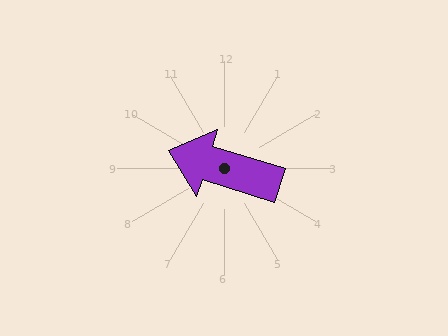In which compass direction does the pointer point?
West.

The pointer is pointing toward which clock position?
Roughly 10 o'clock.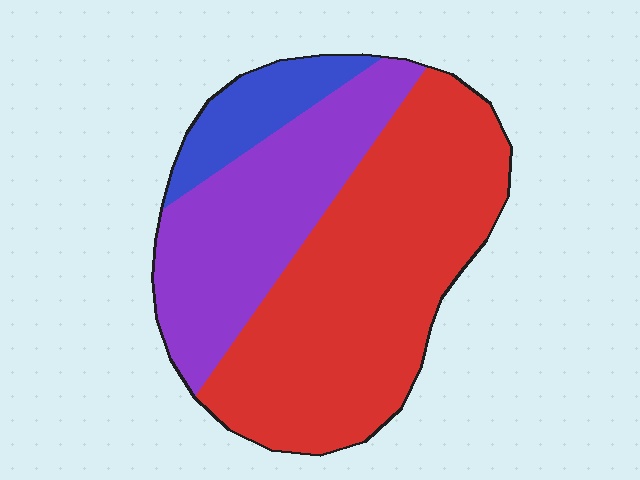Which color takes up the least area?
Blue, at roughly 10%.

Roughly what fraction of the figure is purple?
Purple covers 32% of the figure.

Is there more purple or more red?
Red.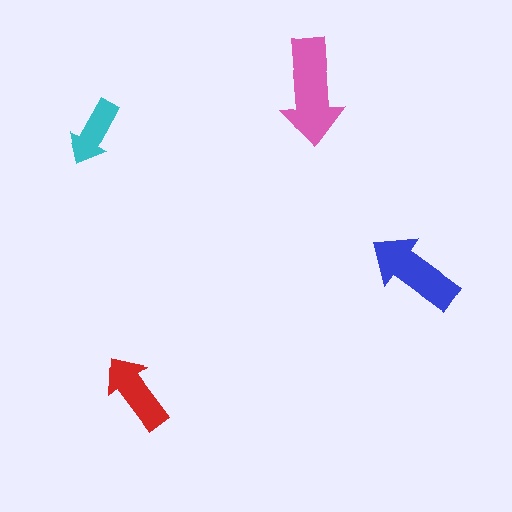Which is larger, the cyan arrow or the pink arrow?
The pink one.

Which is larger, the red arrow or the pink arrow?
The pink one.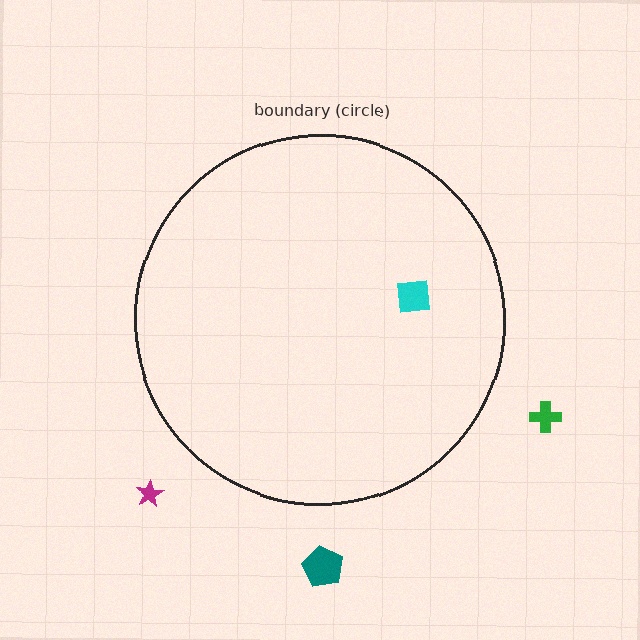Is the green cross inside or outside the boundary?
Outside.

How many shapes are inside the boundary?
1 inside, 3 outside.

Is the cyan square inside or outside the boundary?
Inside.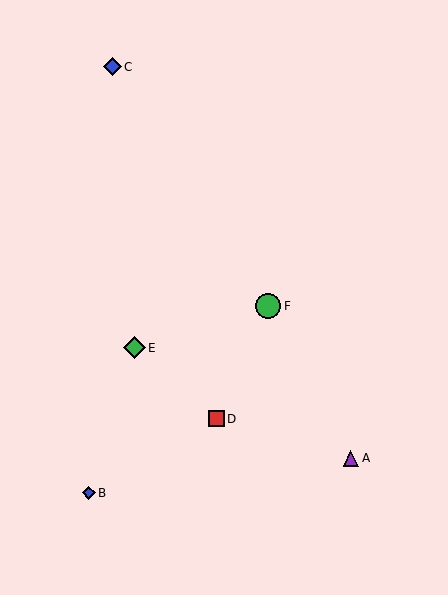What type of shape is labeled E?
Shape E is a green diamond.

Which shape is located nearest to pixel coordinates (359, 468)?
The purple triangle (labeled A) at (351, 458) is nearest to that location.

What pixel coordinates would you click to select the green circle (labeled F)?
Click at (268, 306) to select the green circle F.